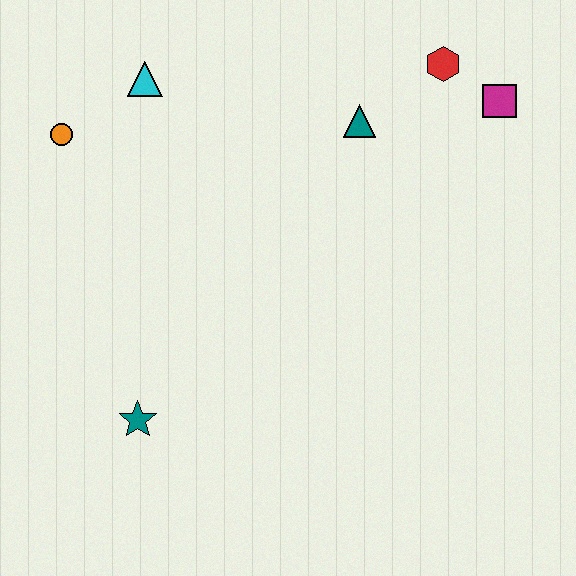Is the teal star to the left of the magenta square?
Yes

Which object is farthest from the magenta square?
The teal star is farthest from the magenta square.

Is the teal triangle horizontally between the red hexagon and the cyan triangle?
Yes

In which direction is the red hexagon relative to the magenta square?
The red hexagon is to the left of the magenta square.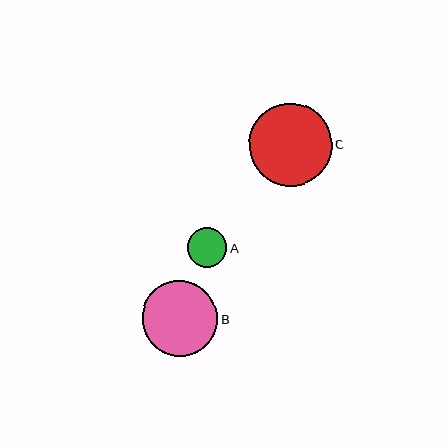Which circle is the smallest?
Circle A is the smallest with a size of approximately 40 pixels.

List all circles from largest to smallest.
From largest to smallest: C, B, A.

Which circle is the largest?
Circle C is the largest with a size of approximately 83 pixels.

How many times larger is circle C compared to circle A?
Circle C is approximately 2.1 times the size of circle A.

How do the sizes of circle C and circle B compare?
Circle C and circle B are approximately the same size.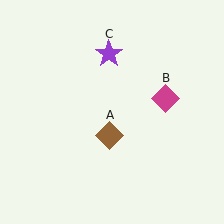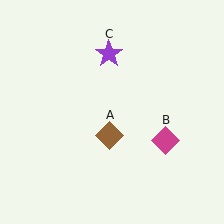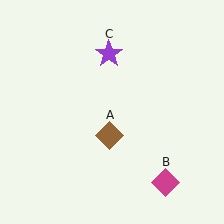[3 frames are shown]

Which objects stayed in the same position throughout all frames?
Brown diamond (object A) and purple star (object C) remained stationary.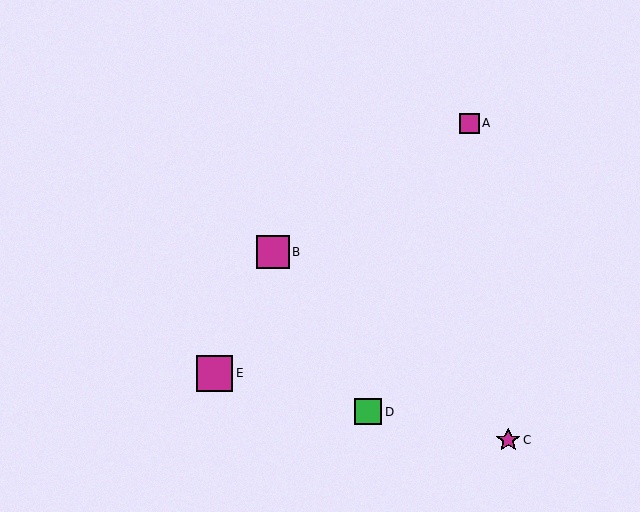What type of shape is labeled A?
Shape A is a magenta square.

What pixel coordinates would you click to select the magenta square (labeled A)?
Click at (469, 123) to select the magenta square A.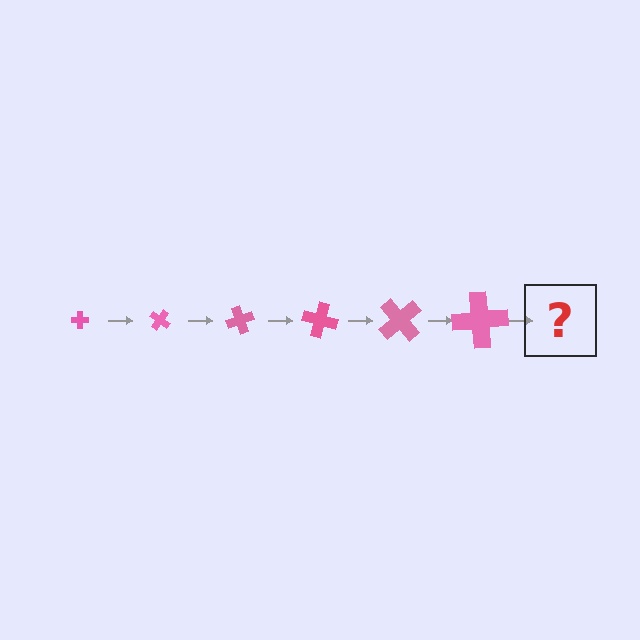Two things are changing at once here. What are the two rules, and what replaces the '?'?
The two rules are that the cross grows larger each step and it rotates 35 degrees each step. The '?' should be a cross, larger than the previous one and rotated 210 degrees from the start.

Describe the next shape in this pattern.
It should be a cross, larger than the previous one and rotated 210 degrees from the start.